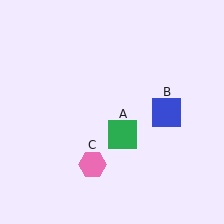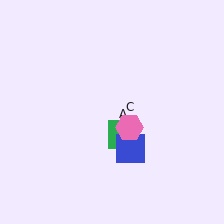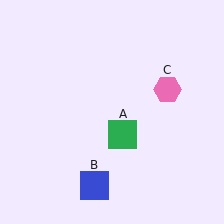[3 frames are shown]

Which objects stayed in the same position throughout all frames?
Green square (object A) remained stationary.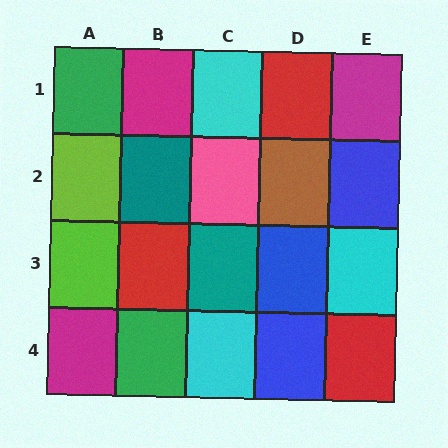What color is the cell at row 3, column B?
Red.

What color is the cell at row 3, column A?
Lime.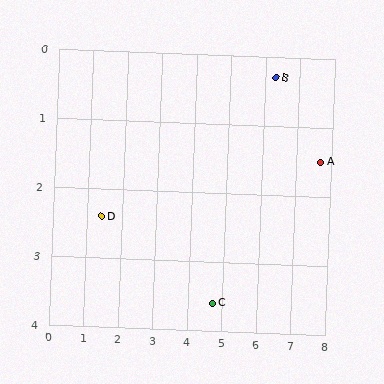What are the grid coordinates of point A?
Point A is at approximately (7.7, 1.5).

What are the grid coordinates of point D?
Point D is at approximately (1.4, 2.4).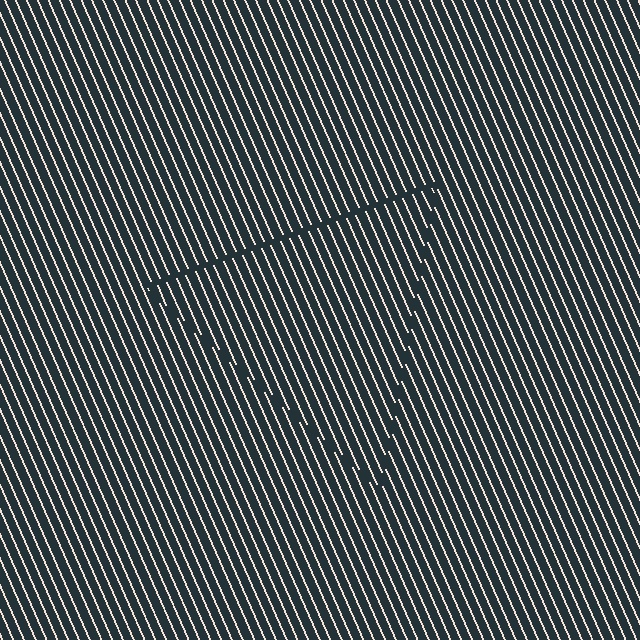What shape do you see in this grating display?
An illusory triangle. The interior of the shape contains the same grating, shifted by half a period — the contour is defined by the phase discontinuity where line-ends from the inner and outer gratings abut.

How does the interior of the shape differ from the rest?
The interior of the shape contains the same grating, shifted by half a period — the contour is defined by the phase discontinuity where line-ends from the inner and outer gratings abut.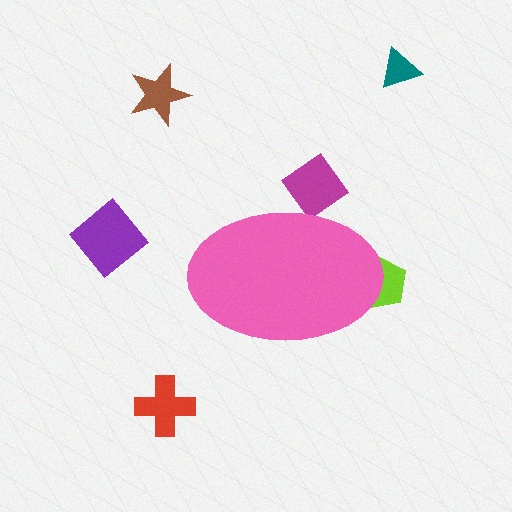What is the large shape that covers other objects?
A pink ellipse.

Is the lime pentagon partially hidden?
Yes, the lime pentagon is partially hidden behind the pink ellipse.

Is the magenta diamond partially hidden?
Yes, the magenta diamond is partially hidden behind the pink ellipse.